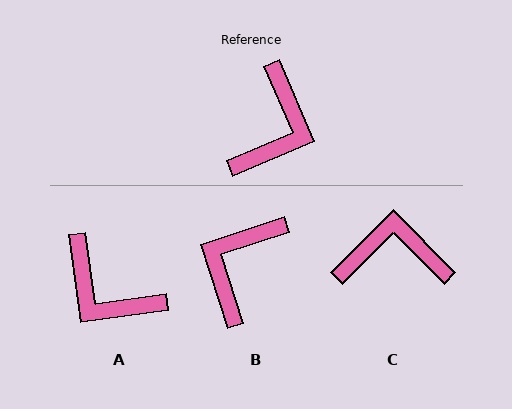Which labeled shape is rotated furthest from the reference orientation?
B, about 175 degrees away.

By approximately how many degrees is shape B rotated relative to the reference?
Approximately 175 degrees counter-clockwise.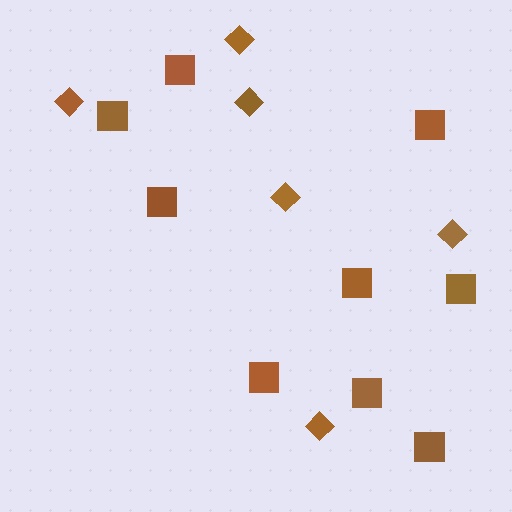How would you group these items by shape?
There are 2 groups: one group of squares (9) and one group of diamonds (6).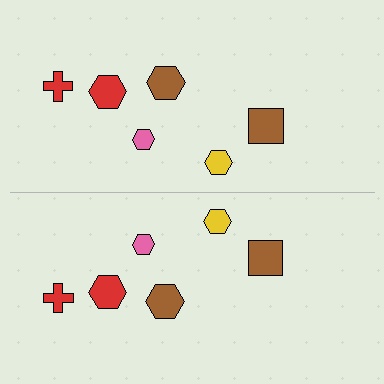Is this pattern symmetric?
Yes, this pattern has bilateral (reflection) symmetry.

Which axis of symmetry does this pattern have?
The pattern has a horizontal axis of symmetry running through the center of the image.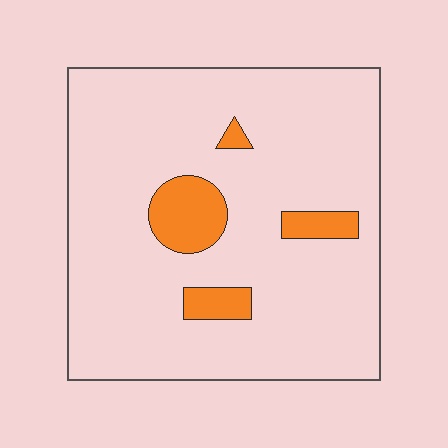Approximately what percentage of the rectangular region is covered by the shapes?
Approximately 10%.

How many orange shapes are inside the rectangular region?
4.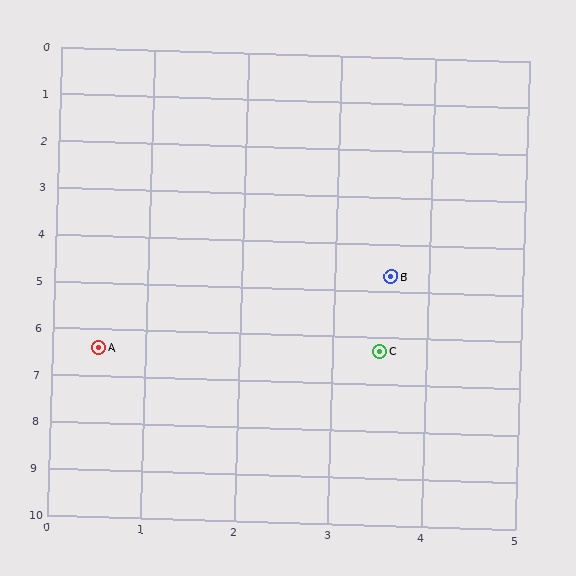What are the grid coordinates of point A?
Point A is at approximately (0.5, 6.4).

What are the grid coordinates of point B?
Point B is at approximately (3.6, 4.7).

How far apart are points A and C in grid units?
Points A and C are about 3.0 grid units apart.